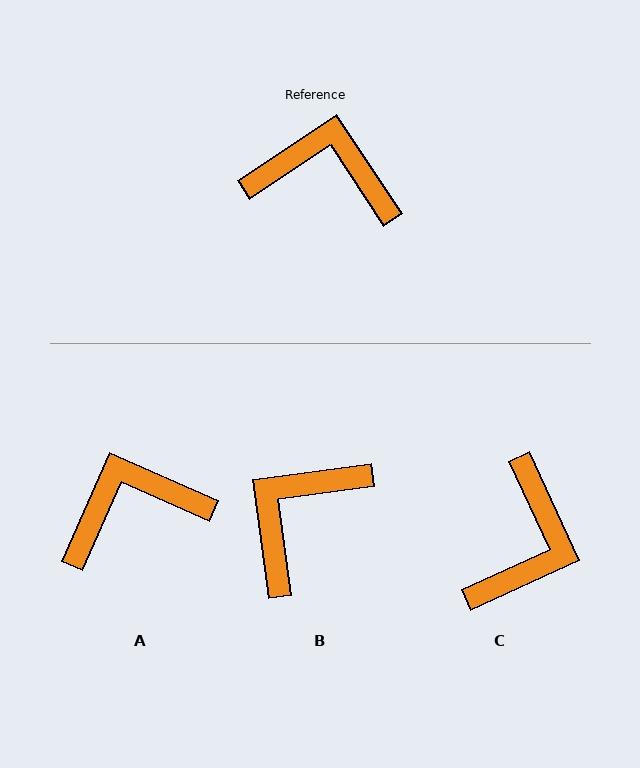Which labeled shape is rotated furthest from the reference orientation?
C, about 99 degrees away.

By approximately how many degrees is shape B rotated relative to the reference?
Approximately 64 degrees counter-clockwise.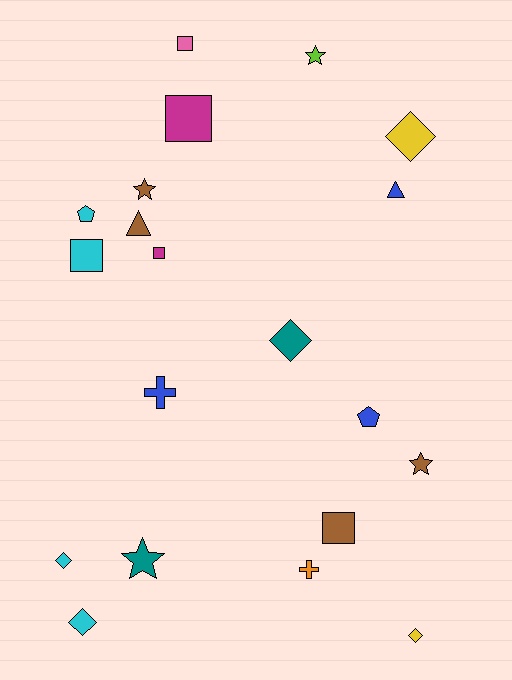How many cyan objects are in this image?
There are 4 cyan objects.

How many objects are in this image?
There are 20 objects.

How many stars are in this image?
There are 4 stars.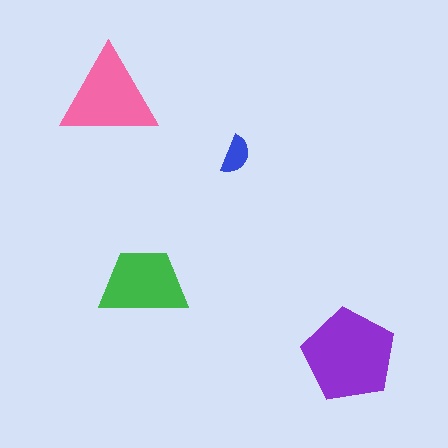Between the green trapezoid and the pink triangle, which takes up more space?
The pink triangle.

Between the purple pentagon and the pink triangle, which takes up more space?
The purple pentagon.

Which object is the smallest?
The blue semicircle.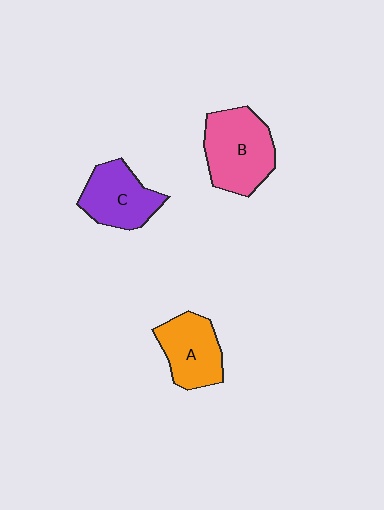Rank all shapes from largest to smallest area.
From largest to smallest: B (pink), C (purple), A (orange).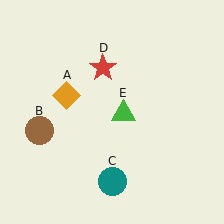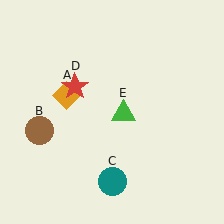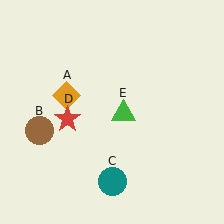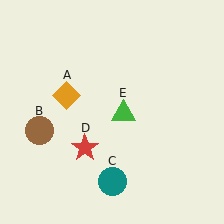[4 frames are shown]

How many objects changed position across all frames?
1 object changed position: red star (object D).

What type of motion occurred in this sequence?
The red star (object D) rotated counterclockwise around the center of the scene.